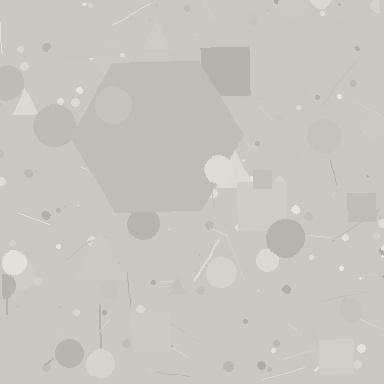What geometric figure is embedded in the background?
A hexagon is embedded in the background.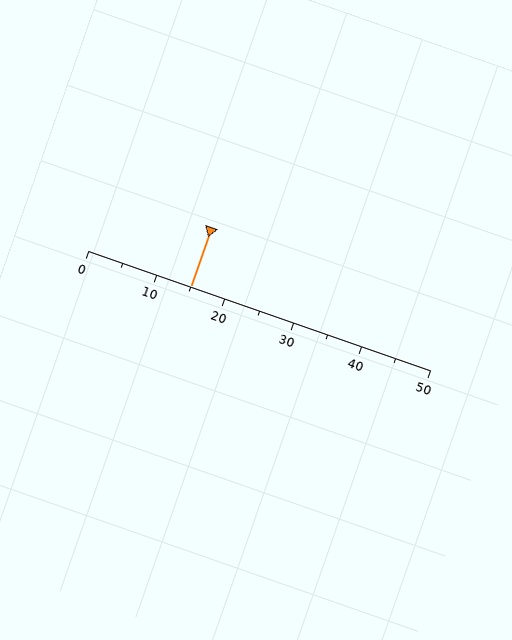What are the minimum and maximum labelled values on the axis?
The axis runs from 0 to 50.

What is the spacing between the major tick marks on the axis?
The major ticks are spaced 10 apart.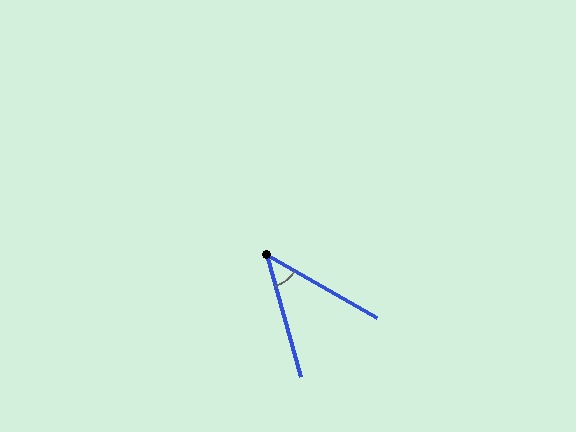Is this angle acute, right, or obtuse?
It is acute.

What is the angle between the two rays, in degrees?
Approximately 45 degrees.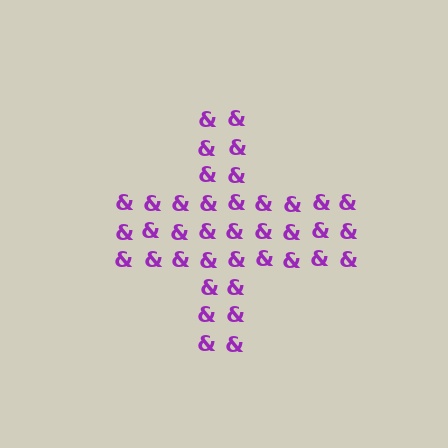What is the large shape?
The large shape is a cross.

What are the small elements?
The small elements are ampersands.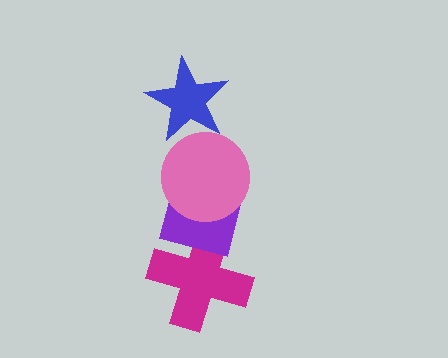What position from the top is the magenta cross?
The magenta cross is 4th from the top.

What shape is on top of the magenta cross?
The purple square is on top of the magenta cross.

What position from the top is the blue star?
The blue star is 1st from the top.